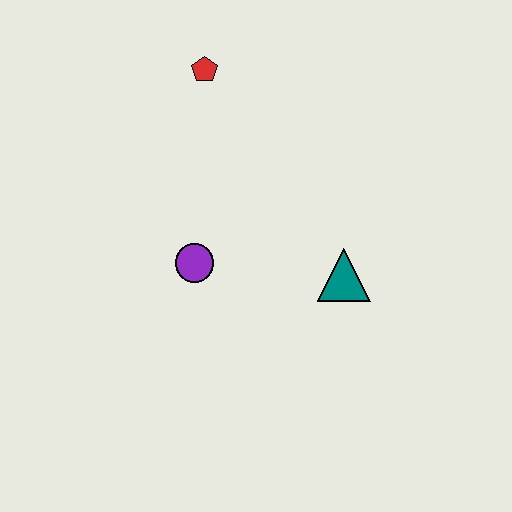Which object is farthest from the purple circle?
The red pentagon is farthest from the purple circle.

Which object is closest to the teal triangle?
The purple circle is closest to the teal triangle.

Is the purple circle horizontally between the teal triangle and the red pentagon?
No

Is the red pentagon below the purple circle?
No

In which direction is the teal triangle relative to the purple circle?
The teal triangle is to the right of the purple circle.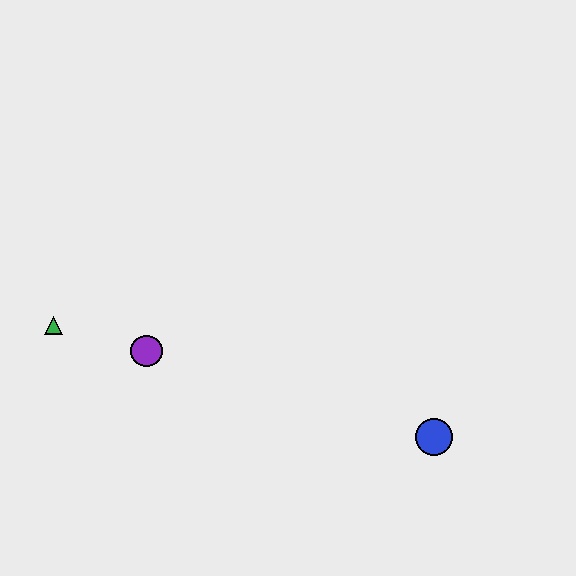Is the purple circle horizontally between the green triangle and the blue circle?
Yes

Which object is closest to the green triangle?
The purple circle is closest to the green triangle.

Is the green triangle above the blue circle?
Yes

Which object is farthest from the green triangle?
The blue circle is farthest from the green triangle.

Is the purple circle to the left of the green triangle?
No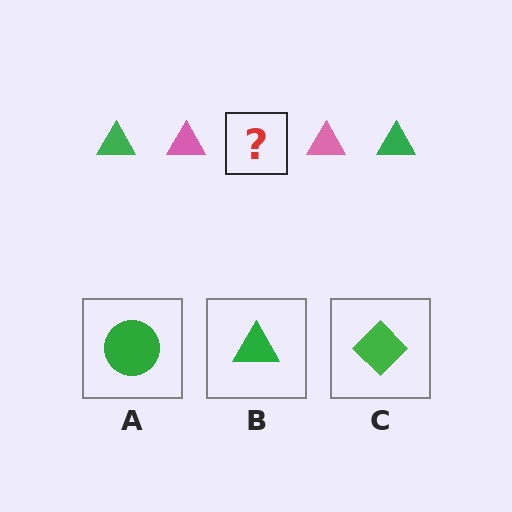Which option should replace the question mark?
Option B.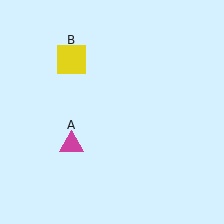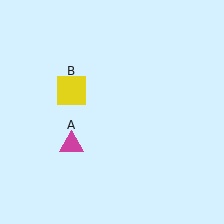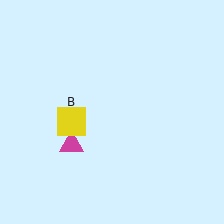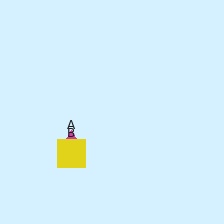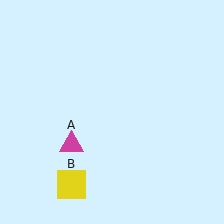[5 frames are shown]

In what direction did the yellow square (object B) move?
The yellow square (object B) moved down.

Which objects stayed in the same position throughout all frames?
Magenta triangle (object A) remained stationary.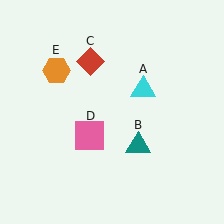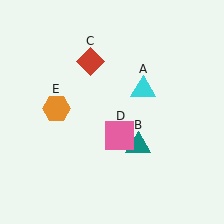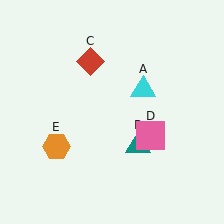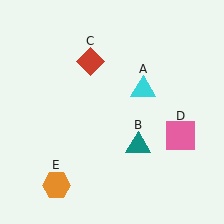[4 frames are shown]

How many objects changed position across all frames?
2 objects changed position: pink square (object D), orange hexagon (object E).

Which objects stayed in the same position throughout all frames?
Cyan triangle (object A) and teal triangle (object B) and red diamond (object C) remained stationary.